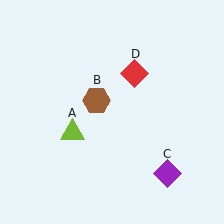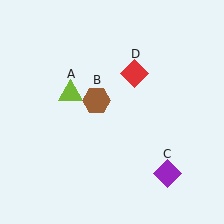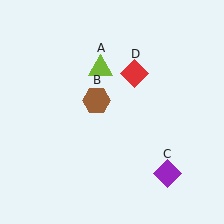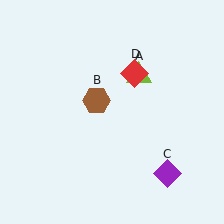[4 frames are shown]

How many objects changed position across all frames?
1 object changed position: lime triangle (object A).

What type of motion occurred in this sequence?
The lime triangle (object A) rotated clockwise around the center of the scene.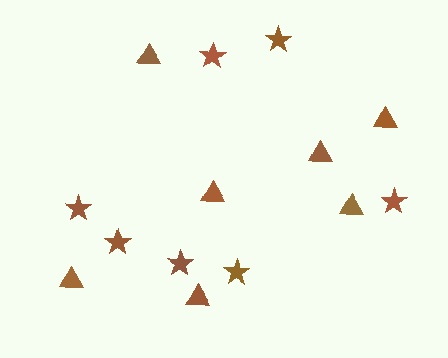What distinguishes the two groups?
There are 2 groups: one group of triangles (7) and one group of stars (7).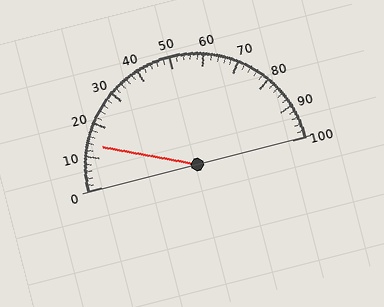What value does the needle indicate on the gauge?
The needle indicates approximately 14.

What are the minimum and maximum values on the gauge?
The gauge ranges from 0 to 100.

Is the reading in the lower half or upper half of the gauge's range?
The reading is in the lower half of the range (0 to 100).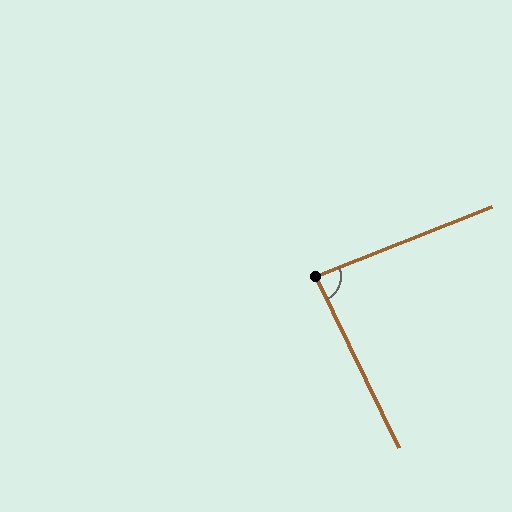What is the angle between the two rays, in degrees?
Approximately 86 degrees.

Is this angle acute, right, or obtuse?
It is approximately a right angle.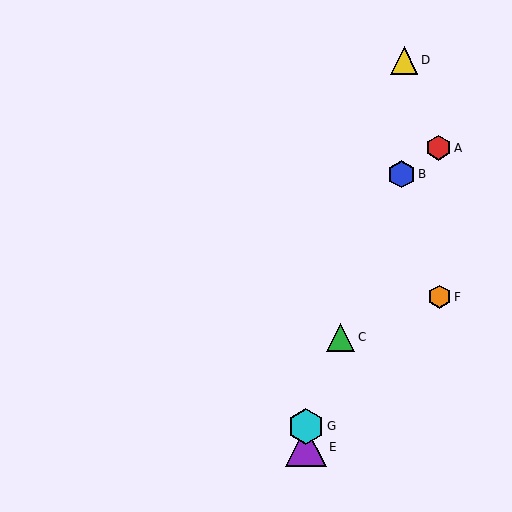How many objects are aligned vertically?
2 objects (E, G) are aligned vertically.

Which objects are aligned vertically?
Objects E, G are aligned vertically.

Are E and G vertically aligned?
Yes, both are at x≈306.